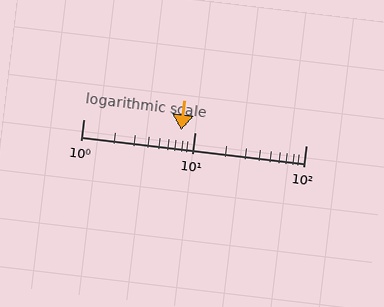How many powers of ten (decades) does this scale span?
The scale spans 2 decades, from 1 to 100.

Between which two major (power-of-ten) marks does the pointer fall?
The pointer is between 1 and 10.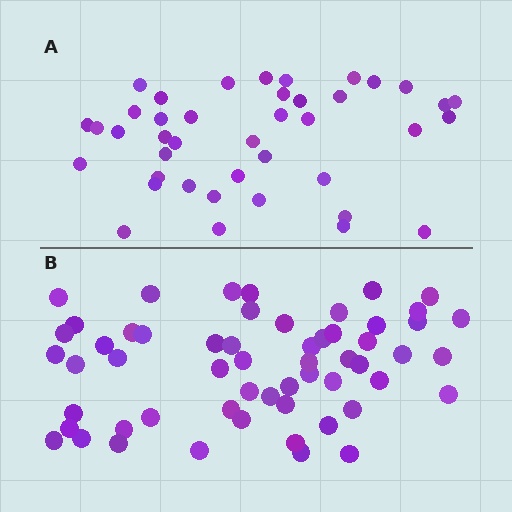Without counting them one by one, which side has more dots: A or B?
Region B (the bottom region) has more dots.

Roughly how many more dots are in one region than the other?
Region B has approximately 15 more dots than region A.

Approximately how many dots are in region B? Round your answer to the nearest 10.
About 60 dots. (The exact count is 57, which rounds to 60.)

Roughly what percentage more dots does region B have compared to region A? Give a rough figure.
About 40% more.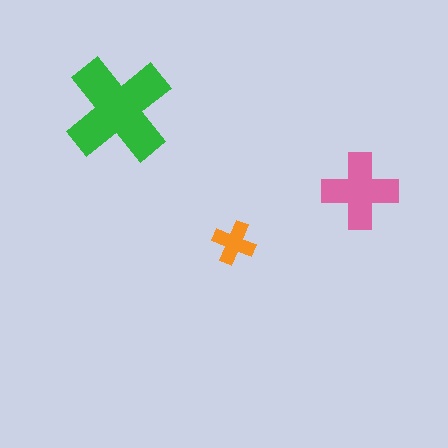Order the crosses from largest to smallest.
the green one, the pink one, the orange one.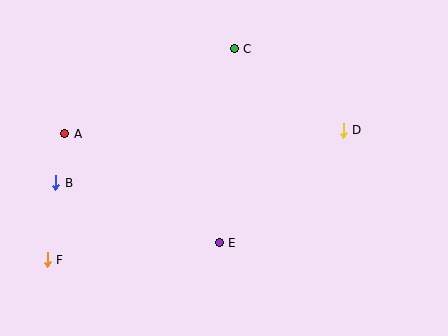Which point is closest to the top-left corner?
Point A is closest to the top-left corner.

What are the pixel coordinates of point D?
Point D is at (343, 130).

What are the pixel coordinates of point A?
Point A is at (65, 134).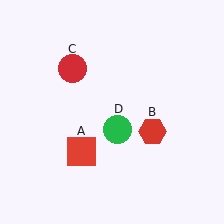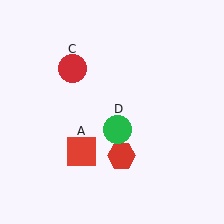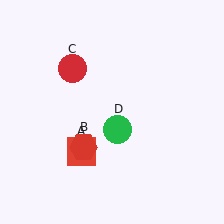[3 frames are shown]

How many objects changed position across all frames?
1 object changed position: red hexagon (object B).